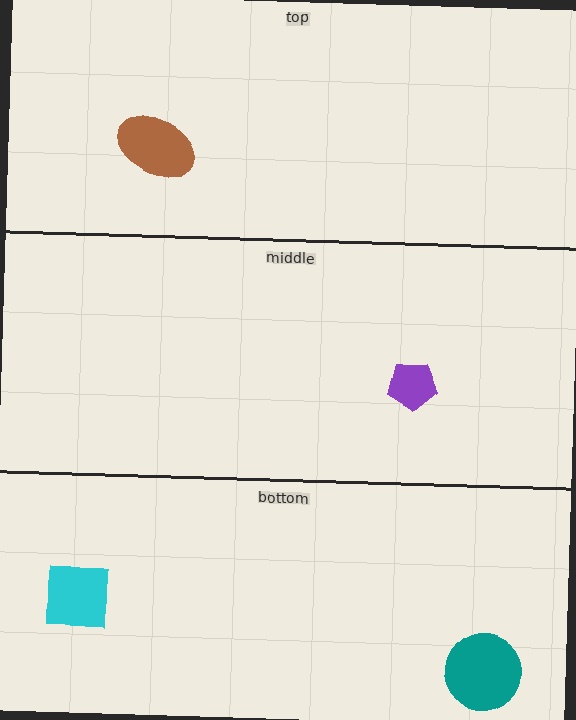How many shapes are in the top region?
1.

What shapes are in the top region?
The brown ellipse.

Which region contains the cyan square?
The bottom region.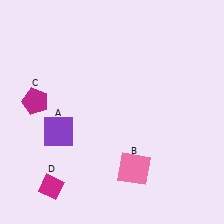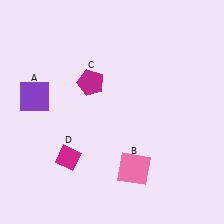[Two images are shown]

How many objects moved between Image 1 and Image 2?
3 objects moved between the two images.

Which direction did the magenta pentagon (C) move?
The magenta pentagon (C) moved right.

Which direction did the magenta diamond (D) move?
The magenta diamond (D) moved up.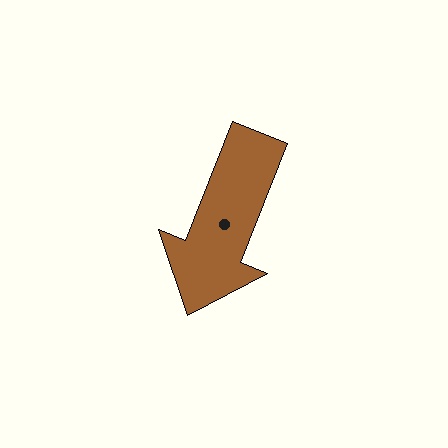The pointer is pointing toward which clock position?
Roughly 7 o'clock.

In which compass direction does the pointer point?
South.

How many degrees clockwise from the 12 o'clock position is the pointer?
Approximately 202 degrees.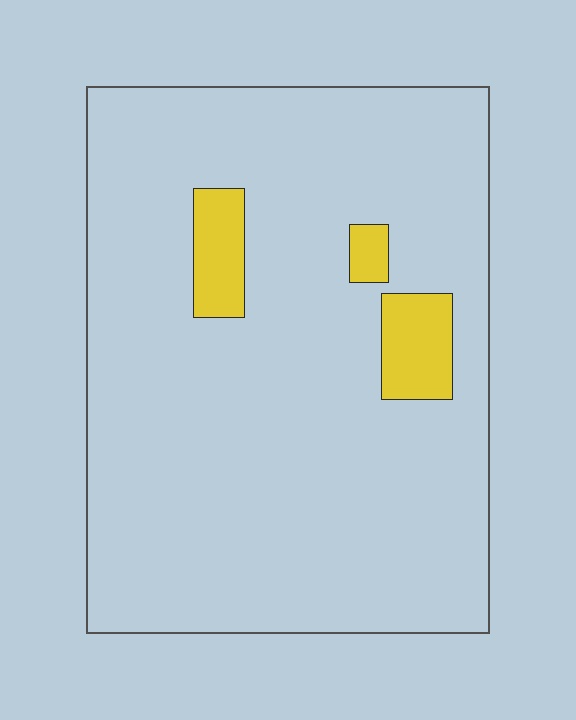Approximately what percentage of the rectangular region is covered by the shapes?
Approximately 10%.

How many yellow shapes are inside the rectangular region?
3.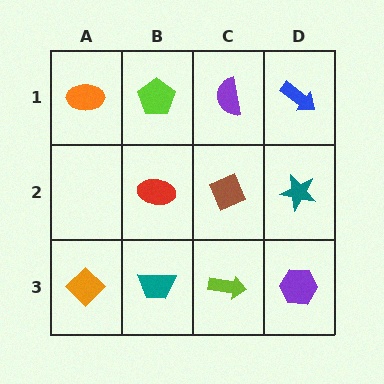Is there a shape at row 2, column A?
No, that cell is empty.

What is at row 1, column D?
A blue arrow.